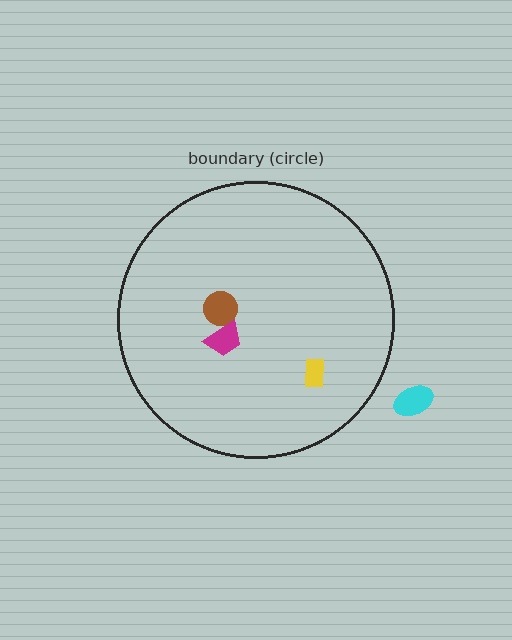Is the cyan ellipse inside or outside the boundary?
Outside.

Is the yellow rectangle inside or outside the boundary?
Inside.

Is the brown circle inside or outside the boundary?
Inside.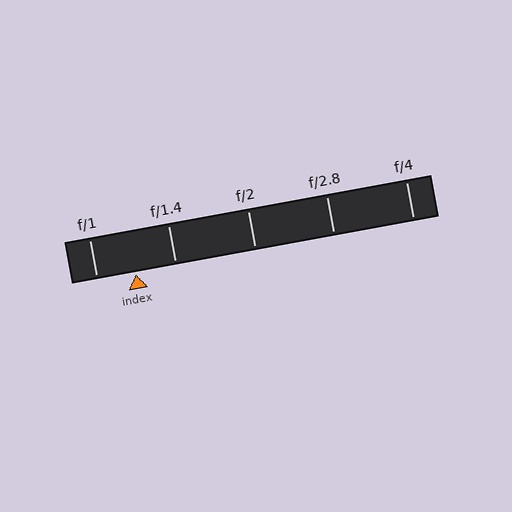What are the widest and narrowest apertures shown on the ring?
The widest aperture shown is f/1 and the narrowest is f/4.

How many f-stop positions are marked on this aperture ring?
There are 5 f-stop positions marked.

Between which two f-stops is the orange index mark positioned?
The index mark is between f/1 and f/1.4.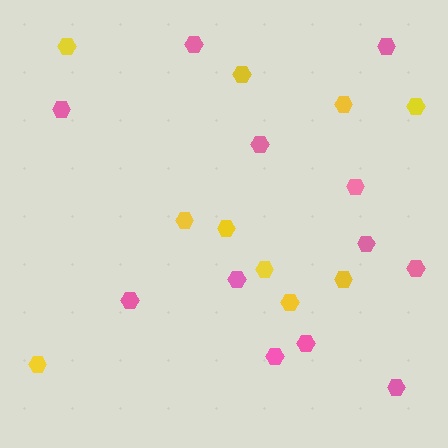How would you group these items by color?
There are 2 groups: one group of pink hexagons (12) and one group of yellow hexagons (10).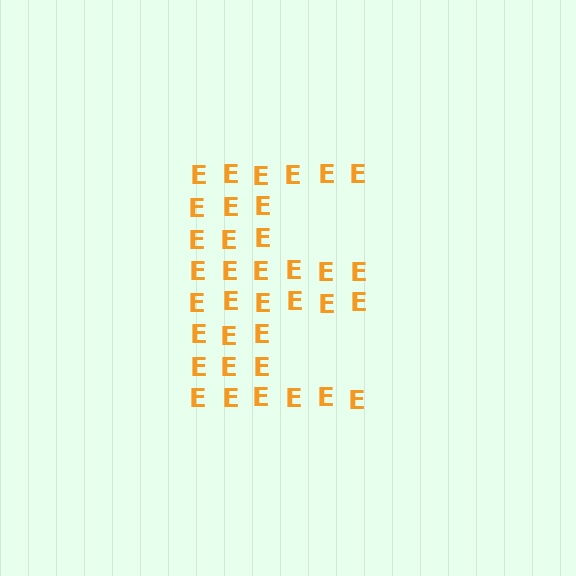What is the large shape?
The large shape is the letter E.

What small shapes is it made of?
It is made of small letter E's.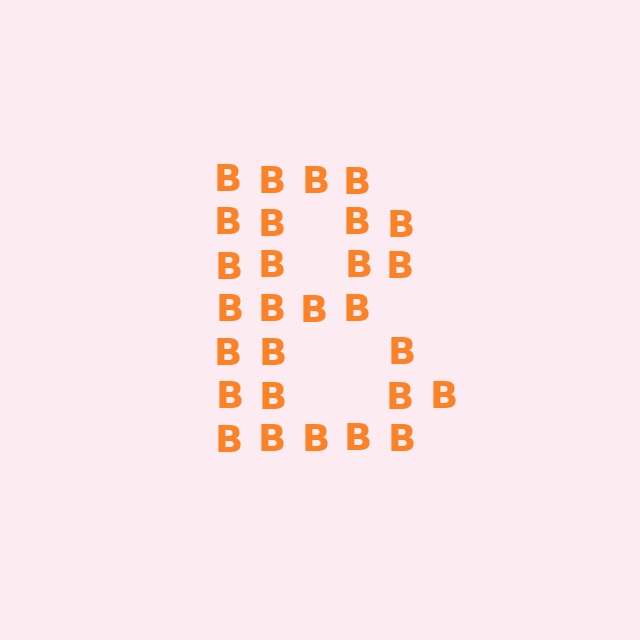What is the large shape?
The large shape is the letter B.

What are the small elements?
The small elements are letter B's.